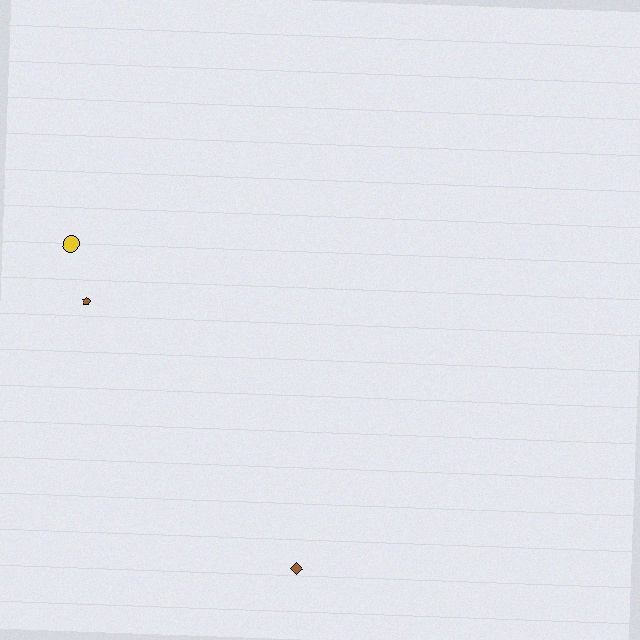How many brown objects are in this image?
There are 2 brown objects.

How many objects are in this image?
There are 3 objects.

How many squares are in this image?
There are no squares.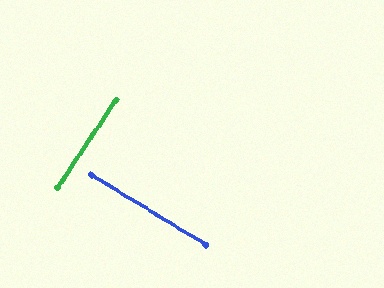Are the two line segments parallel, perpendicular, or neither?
Perpendicular — they meet at approximately 88°.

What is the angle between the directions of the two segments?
Approximately 88 degrees.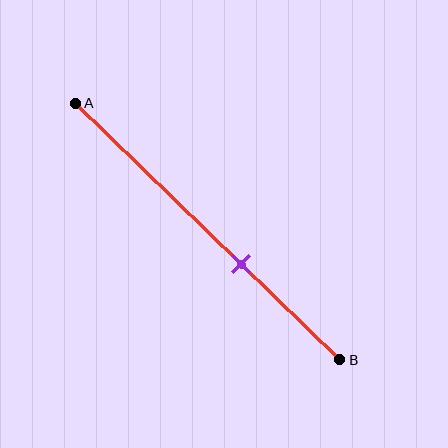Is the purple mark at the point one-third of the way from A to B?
No, the mark is at about 65% from A, not at the 33% one-third point.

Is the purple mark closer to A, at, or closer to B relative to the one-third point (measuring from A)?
The purple mark is closer to point B than the one-third point of segment AB.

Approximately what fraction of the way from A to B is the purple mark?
The purple mark is approximately 65% of the way from A to B.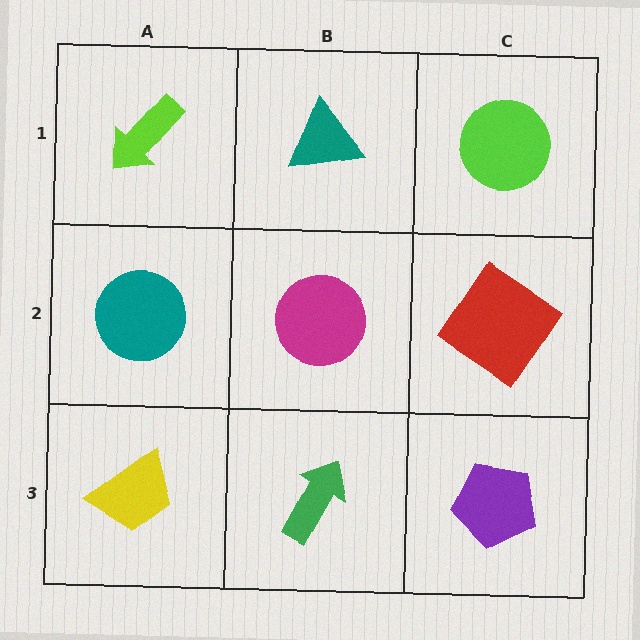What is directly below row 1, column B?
A magenta circle.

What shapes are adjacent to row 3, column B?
A magenta circle (row 2, column B), a yellow trapezoid (row 3, column A), a purple pentagon (row 3, column C).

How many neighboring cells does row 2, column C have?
3.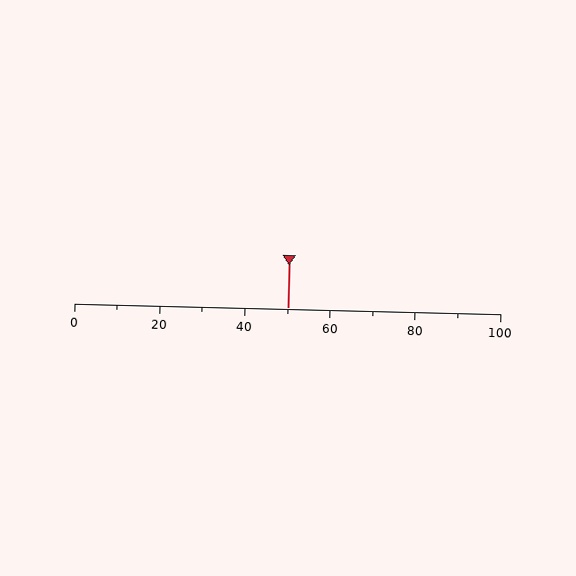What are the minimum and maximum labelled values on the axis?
The axis runs from 0 to 100.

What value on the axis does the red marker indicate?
The marker indicates approximately 50.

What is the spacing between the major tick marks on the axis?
The major ticks are spaced 20 apart.